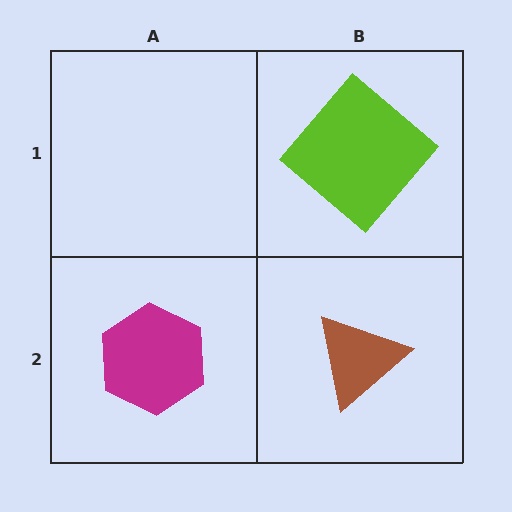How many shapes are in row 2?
2 shapes.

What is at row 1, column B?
A lime diamond.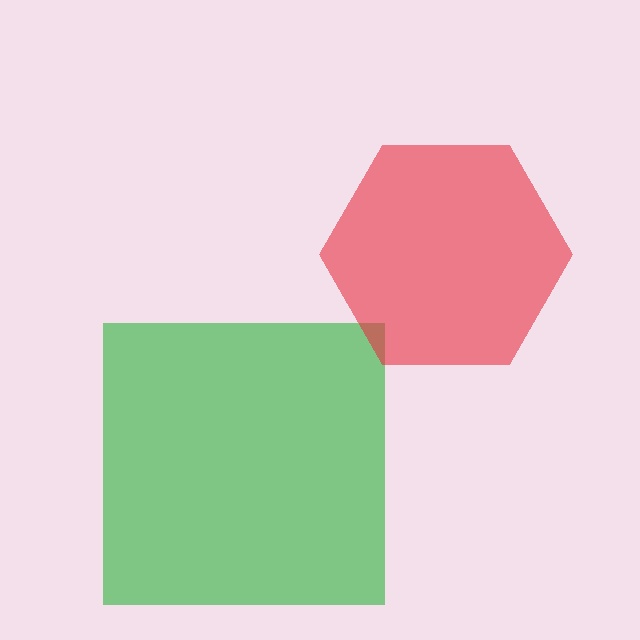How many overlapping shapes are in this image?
There are 2 overlapping shapes in the image.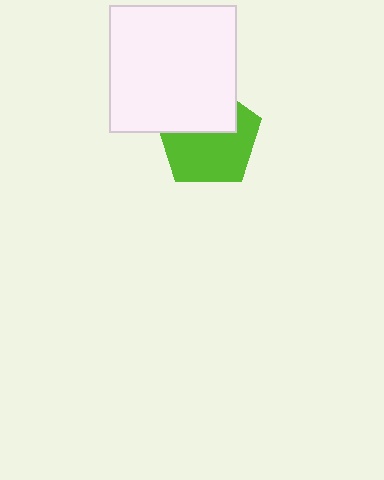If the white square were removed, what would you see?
You would see the complete lime pentagon.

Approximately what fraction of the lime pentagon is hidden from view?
Roughly 40% of the lime pentagon is hidden behind the white square.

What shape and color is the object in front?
The object in front is a white square.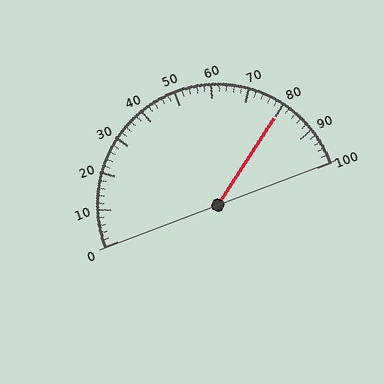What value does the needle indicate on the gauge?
The needle indicates approximately 80.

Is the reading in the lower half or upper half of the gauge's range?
The reading is in the upper half of the range (0 to 100).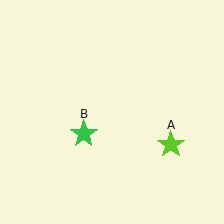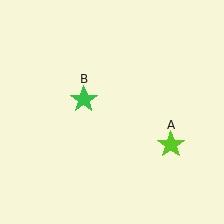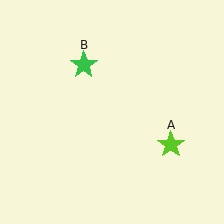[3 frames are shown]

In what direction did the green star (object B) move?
The green star (object B) moved up.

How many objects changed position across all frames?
1 object changed position: green star (object B).